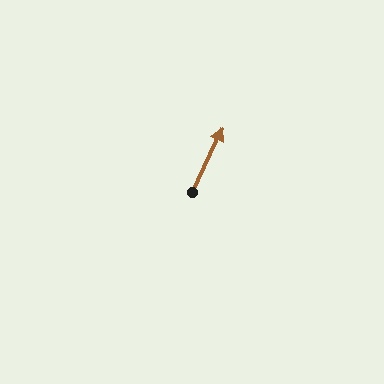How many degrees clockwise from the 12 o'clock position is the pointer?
Approximately 25 degrees.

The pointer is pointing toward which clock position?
Roughly 1 o'clock.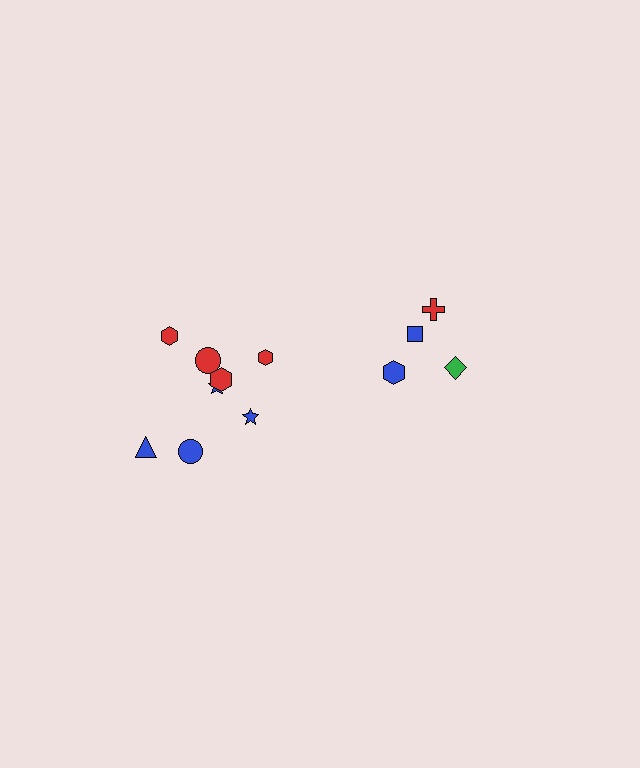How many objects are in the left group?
There are 8 objects.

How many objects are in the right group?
There are 4 objects.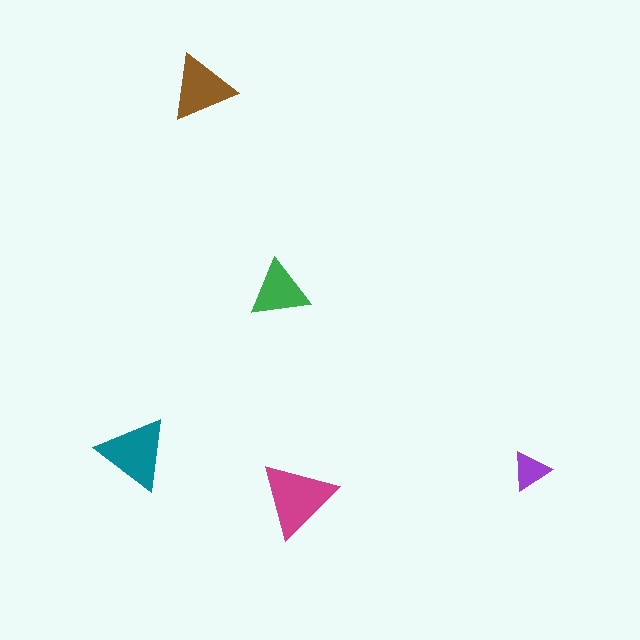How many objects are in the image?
There are 5 objects in the image.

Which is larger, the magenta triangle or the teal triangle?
The magenta one.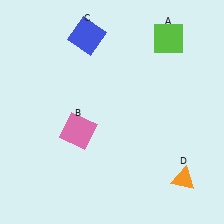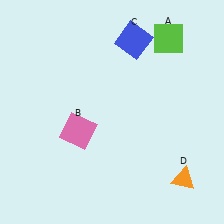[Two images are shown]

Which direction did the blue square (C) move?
The blue square (C) moved right.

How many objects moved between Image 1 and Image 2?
1 object moved between the two images.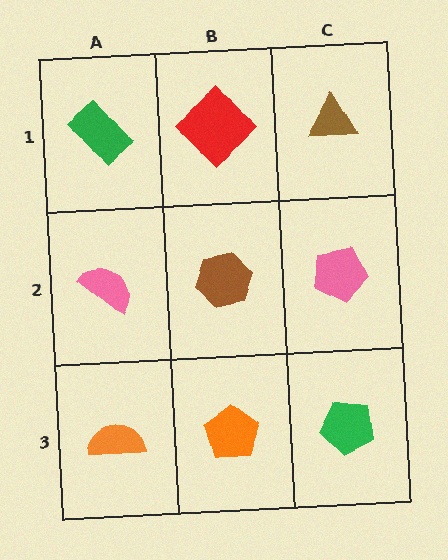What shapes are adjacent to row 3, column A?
A pink semicircle (row 2, column A), an orange pentagon (row 3, column B).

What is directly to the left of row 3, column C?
An orange pentagon.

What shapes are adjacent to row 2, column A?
A green rectangle (row 1, column A), an orange semicircle (row 3, column A), a brown hexagon (row 2, column B).